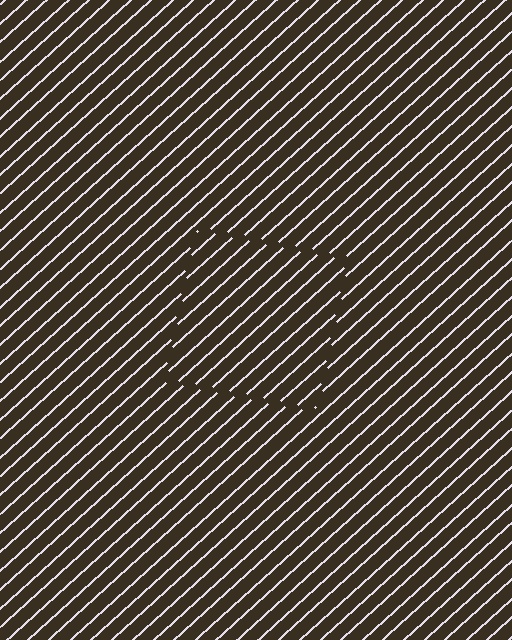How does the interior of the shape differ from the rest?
The interior of the shape contains the same grating, shifted by half a period — the contour is defined by the phase discontinuity where line-ends from the inner and outer gratings abut.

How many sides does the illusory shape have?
4 sides — the line-ends trace a square.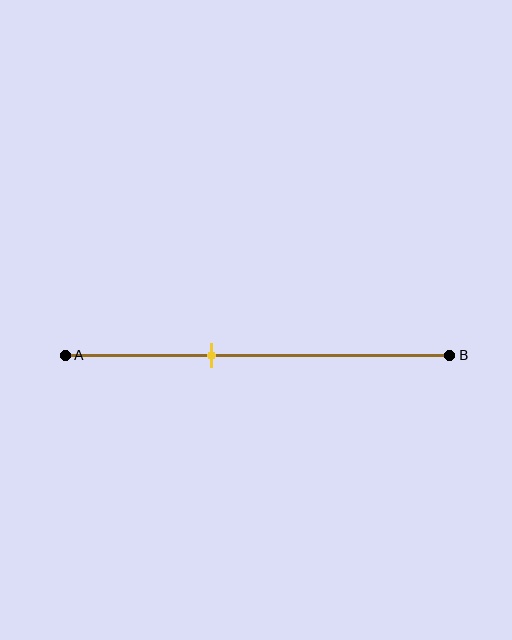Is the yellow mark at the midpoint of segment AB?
No, the mark is at about 40% from A, not at the 50% midpoint.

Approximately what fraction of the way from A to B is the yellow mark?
The yellow mark is approximately 40% of the way from A to B.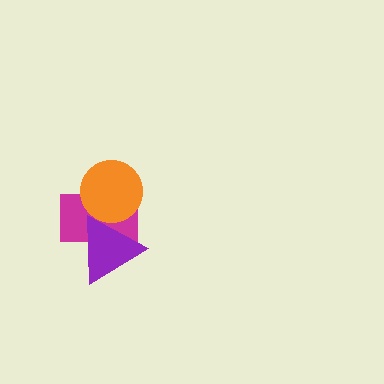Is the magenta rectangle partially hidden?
Yes, it is partially covered by another shape.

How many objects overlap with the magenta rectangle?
2 objects overlap with the magenta rectangle.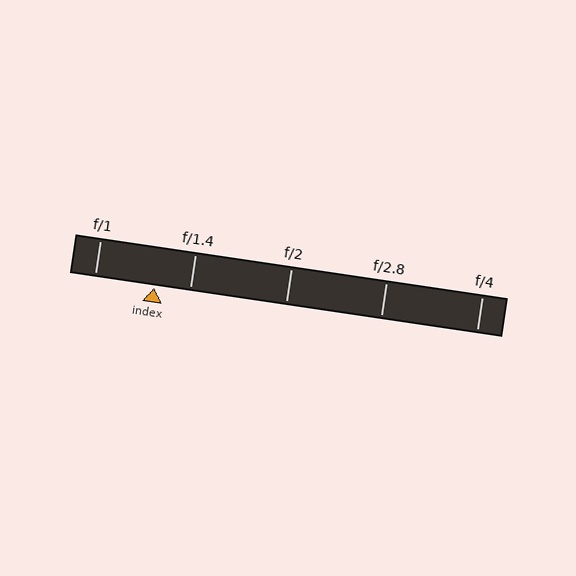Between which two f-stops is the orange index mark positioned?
The index mark is between f/1 and f/1.4.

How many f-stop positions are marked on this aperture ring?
There are 5 f-stop positions marked.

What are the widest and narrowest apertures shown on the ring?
The widest aperture shown is f/1 and the narrowest is f/4.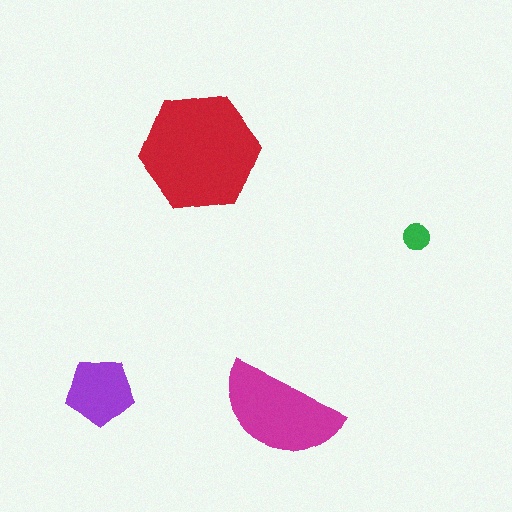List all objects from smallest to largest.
The green circle, the purple pentagon, the magenta semicircle, the red hexagon.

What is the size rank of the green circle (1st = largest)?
4th.